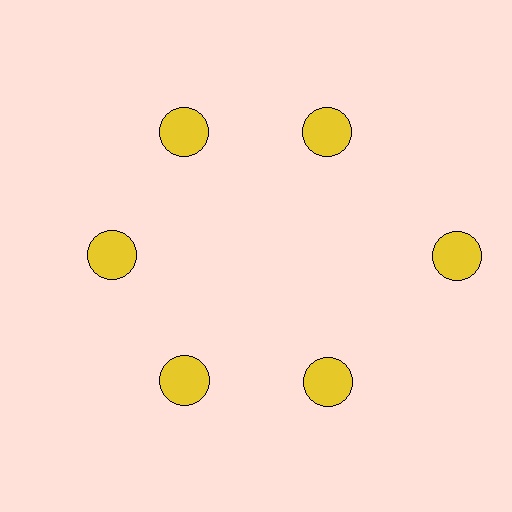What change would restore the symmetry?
The symmetry would be restored by moving it inward, back onto the ring so that all 6 circles sit at equal angles and equal distance from the center.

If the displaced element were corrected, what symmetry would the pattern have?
It would have 6-fold rotational symmetry — the pattern would map onto itself every 60 degrees.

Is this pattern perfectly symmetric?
No. The 6 yellow circles are arranged in a ring, but one element near the 3 o'clock position is pushed outward from the center, breaking the 6-fold rotational symmetry.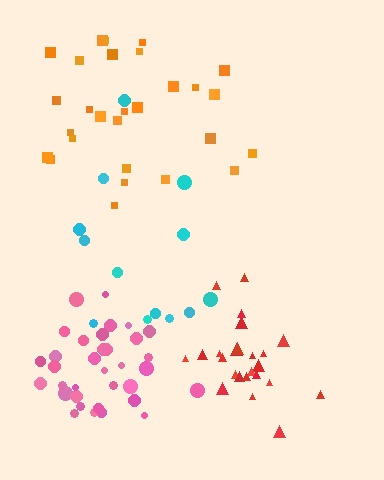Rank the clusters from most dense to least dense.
pink, red, orange, cyan.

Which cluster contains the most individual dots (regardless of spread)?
Pink (34).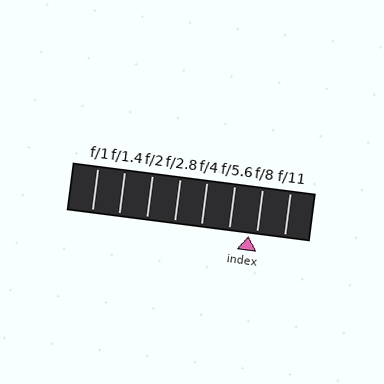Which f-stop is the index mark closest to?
The index mark is closest to f/8.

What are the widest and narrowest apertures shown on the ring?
The widest aperture shown is f/1 and the narrowest is f/11.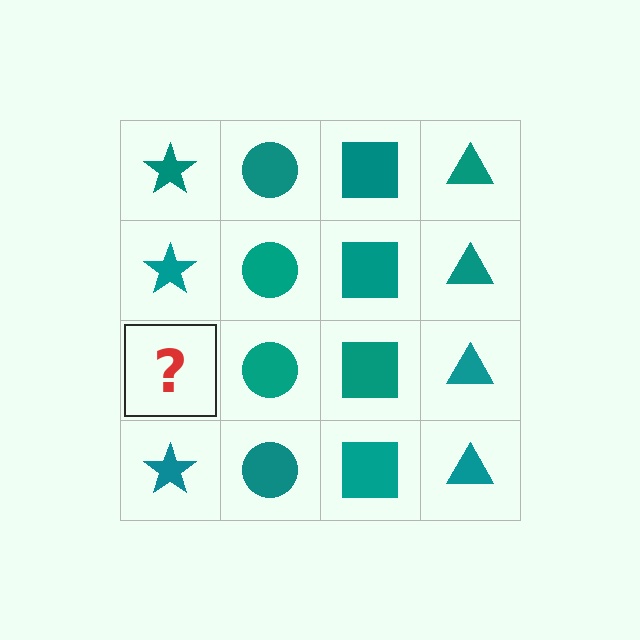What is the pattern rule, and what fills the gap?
The rule is that each column has a consistent shape. The gap should be filled with a teal star.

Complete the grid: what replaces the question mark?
The question mark should be replaced with a teal star.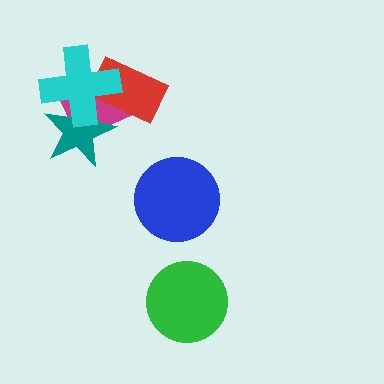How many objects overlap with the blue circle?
0 objects overlap with the blue circle.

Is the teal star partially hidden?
Yes, it is partially covered by another shape.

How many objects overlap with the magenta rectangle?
3 objects overlap with the magenta rectangle.